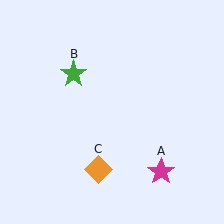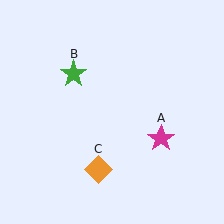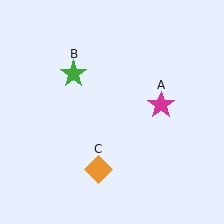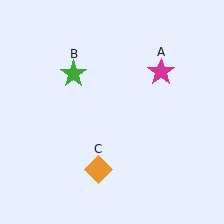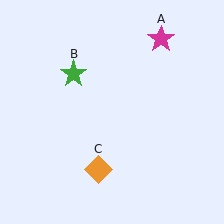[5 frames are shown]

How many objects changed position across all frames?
1 object changed position: magenta star (object A).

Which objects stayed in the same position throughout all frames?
Green star (object B) and orange diamond (object C) remained stationary.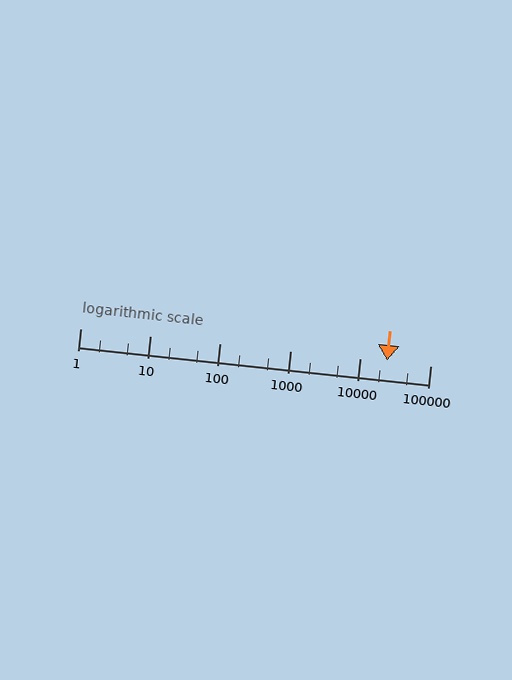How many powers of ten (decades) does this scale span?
The scale spans 5 decades, from 1 to 100000.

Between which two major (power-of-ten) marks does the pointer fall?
The pointer is between 10000 and 100000.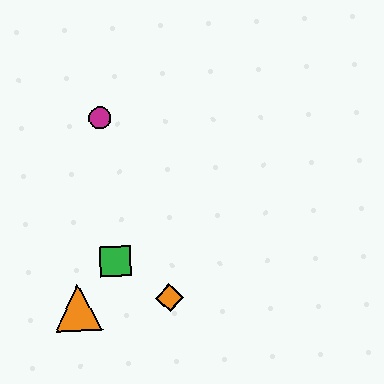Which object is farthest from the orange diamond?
The magenta circle is farthest from the orange diamond.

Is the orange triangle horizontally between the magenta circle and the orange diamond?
No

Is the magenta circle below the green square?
No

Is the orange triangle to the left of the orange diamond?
Yes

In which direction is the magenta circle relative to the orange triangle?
The magenta circle is above the orange triangle.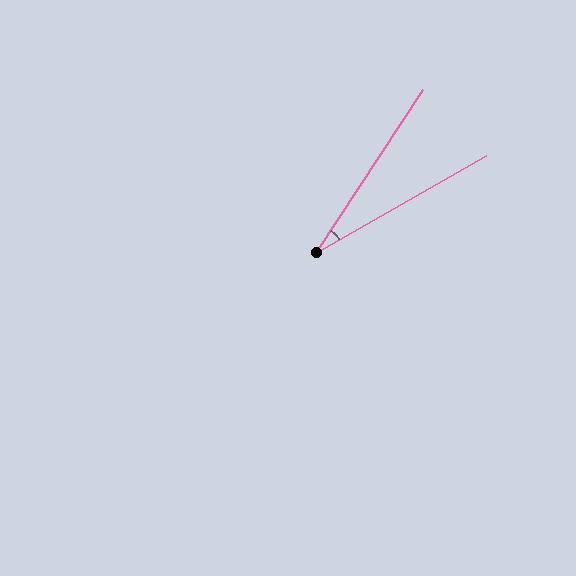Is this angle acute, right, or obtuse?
It is acute.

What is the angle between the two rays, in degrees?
Approximately 27 degrees.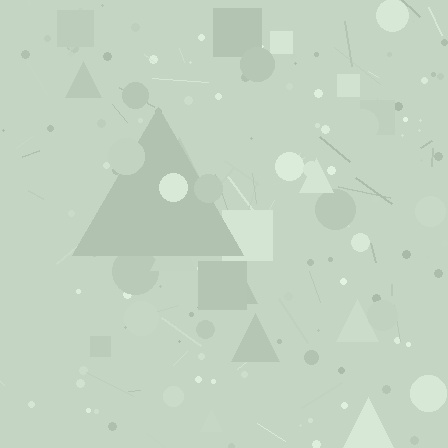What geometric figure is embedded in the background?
A triangle is embedded in the background.